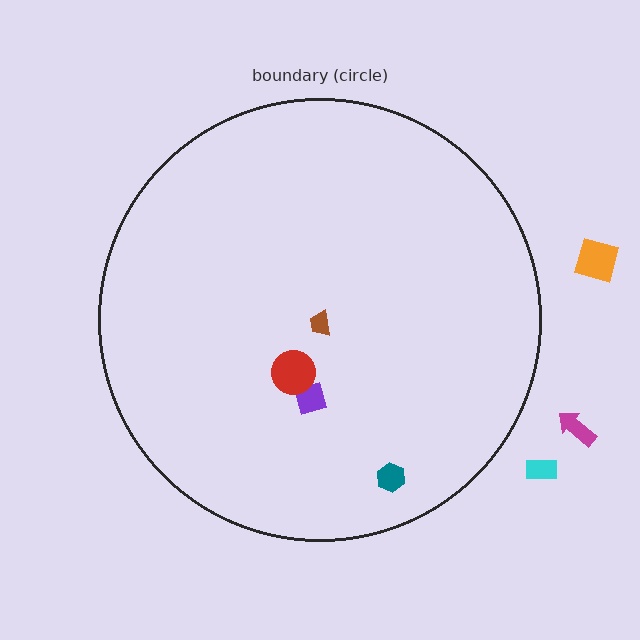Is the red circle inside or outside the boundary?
Inside.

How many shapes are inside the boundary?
4 inside, 3 outside.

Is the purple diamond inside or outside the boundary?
Inside.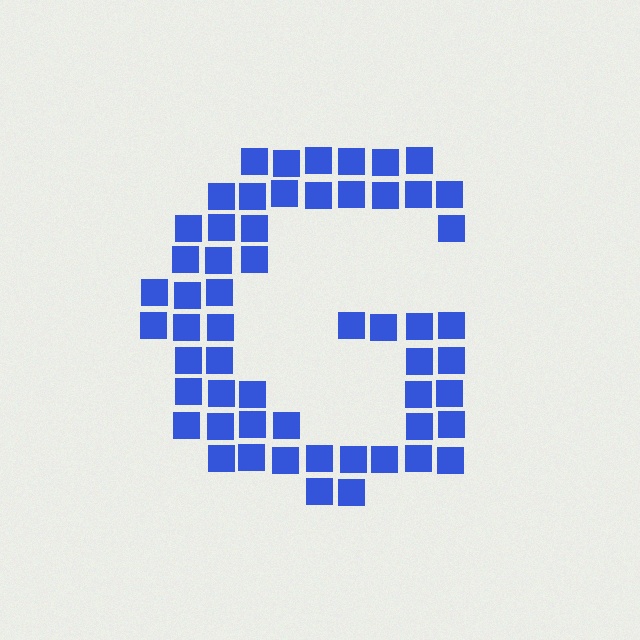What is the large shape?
The large shape is the letter G.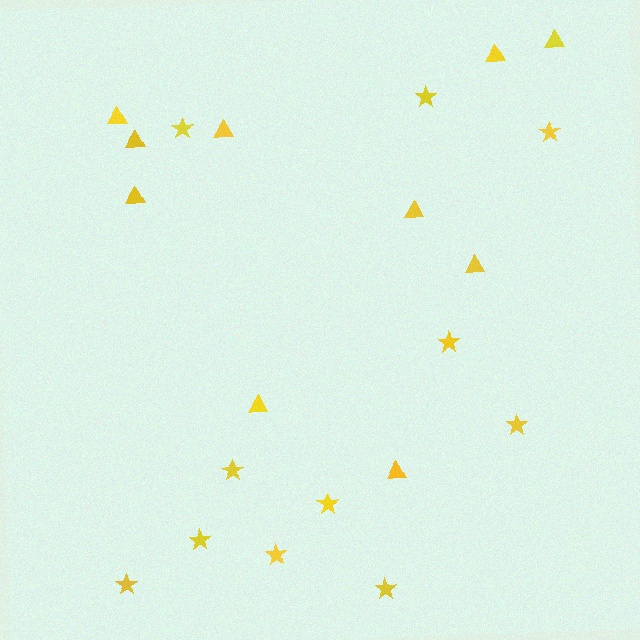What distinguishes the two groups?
There are 2 groups: one group of triangles (10) and one group of stars (11).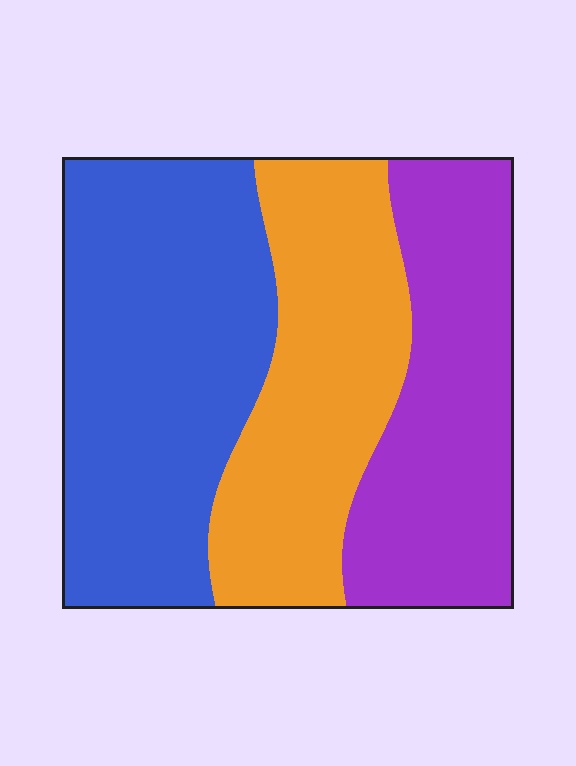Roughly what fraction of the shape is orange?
Orange covers about 30% of the shape.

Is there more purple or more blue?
Blue.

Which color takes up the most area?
Blue, at roughly 40%.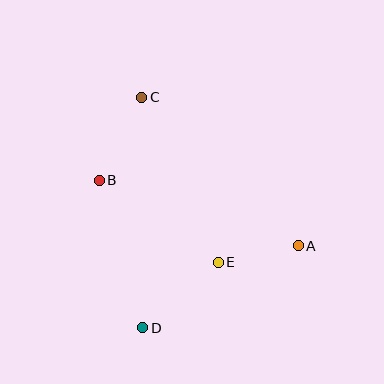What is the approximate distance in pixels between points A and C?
The distance between A and C is approximately 216 pixels.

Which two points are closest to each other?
Points A and E are closest to each other.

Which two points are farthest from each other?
Points C and D are farthest from each other.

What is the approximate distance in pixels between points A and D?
The distance between A and D is approximately 176 pixels.